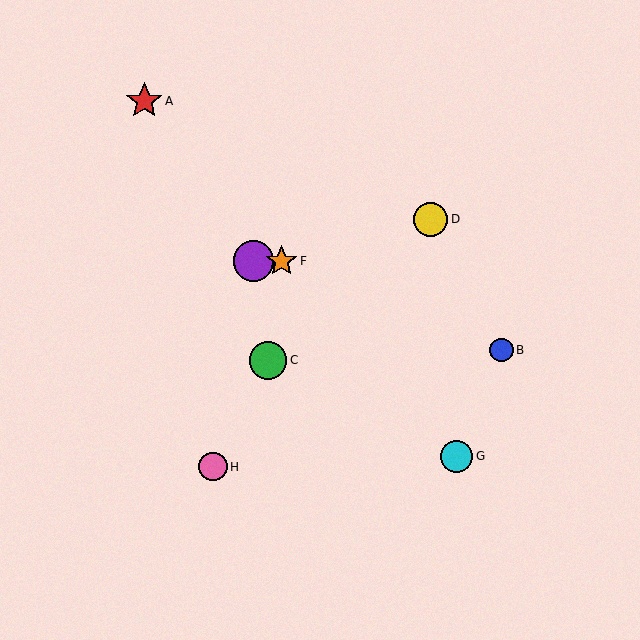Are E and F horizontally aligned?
Yes, both are at y≈261.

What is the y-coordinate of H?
Object H is at y≈467.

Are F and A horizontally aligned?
No, F is at y≈261 and A is at y≈101.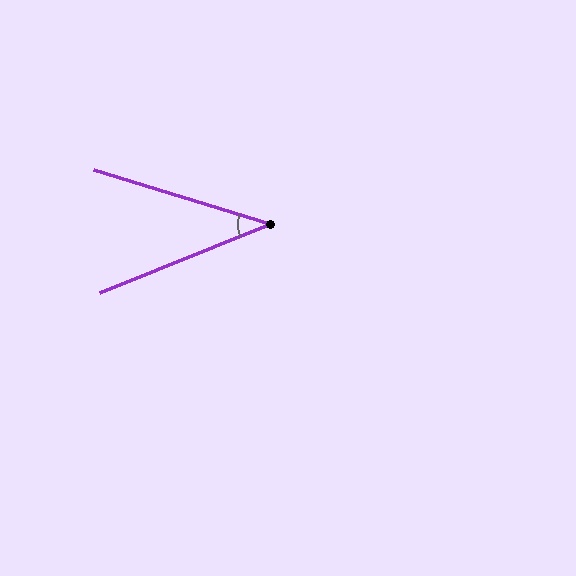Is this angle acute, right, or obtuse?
It is acute.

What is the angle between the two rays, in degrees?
Approximately 39 degrees.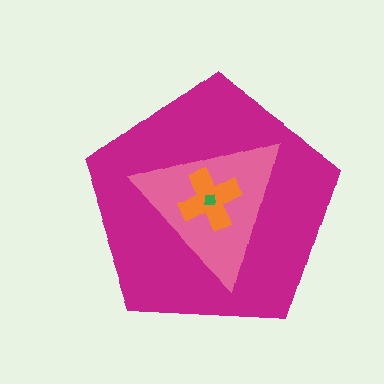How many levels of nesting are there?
4.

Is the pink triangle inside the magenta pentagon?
Yes.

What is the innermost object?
The green square.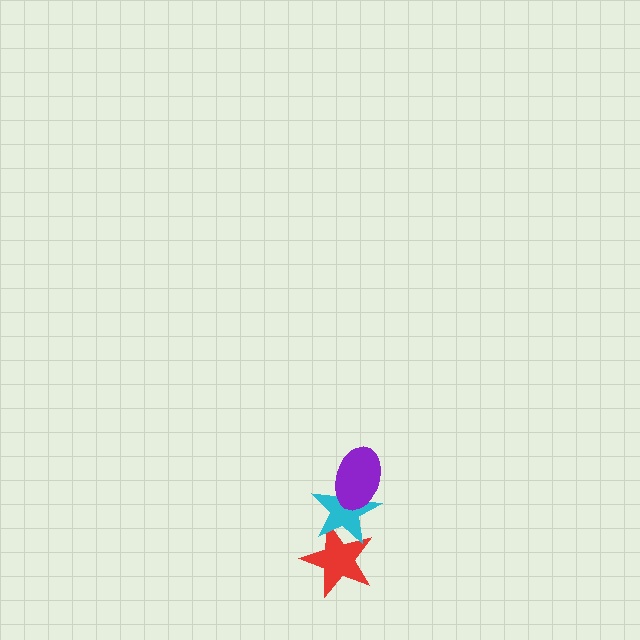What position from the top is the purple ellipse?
The purple ellipse is 1st from the top.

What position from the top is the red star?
The red star is 3rd from the top.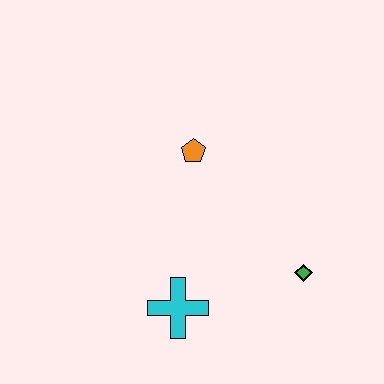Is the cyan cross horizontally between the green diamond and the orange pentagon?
No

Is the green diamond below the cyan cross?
No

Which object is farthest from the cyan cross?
The orange pentagon is farthest from the cyan cross.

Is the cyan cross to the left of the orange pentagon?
Yes